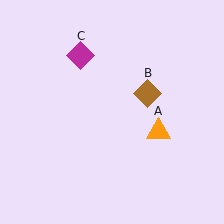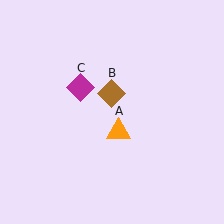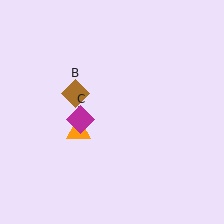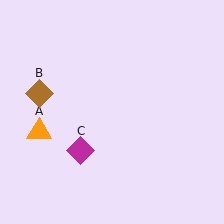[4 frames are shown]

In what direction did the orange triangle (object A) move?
The orange triangle (object A) moved left.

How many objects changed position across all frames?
3 objects changed position: orange triangle (object A), brown diamond (object B), magenta diamond (object C).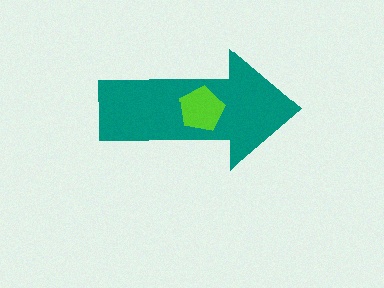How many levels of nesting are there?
2.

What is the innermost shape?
The lime pentagon.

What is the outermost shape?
The teal arrow.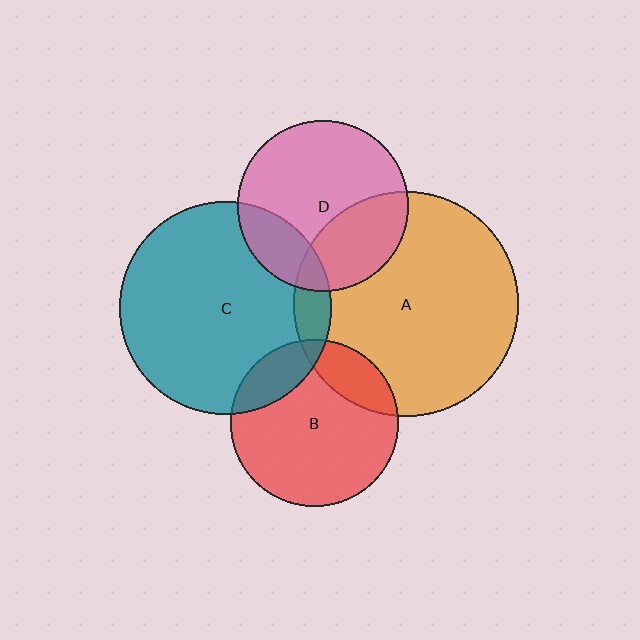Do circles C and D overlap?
Yes.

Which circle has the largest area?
Circle A (orange).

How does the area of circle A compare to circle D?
Approximately 1.7 times.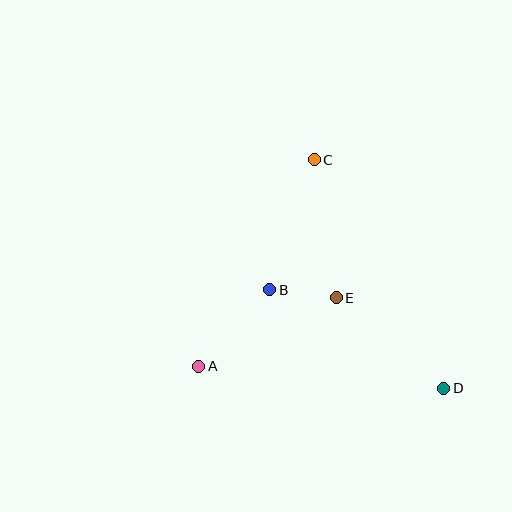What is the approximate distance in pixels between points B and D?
The distance between B and D is approximately 200 pixels.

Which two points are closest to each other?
Points B and E are closest to each other.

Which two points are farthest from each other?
Points C and D are farthest from each other.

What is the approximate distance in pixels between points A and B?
The distance between A and B is approximately 104 pixels.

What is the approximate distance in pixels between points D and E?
The distance between D and E is approximately 140 pixels.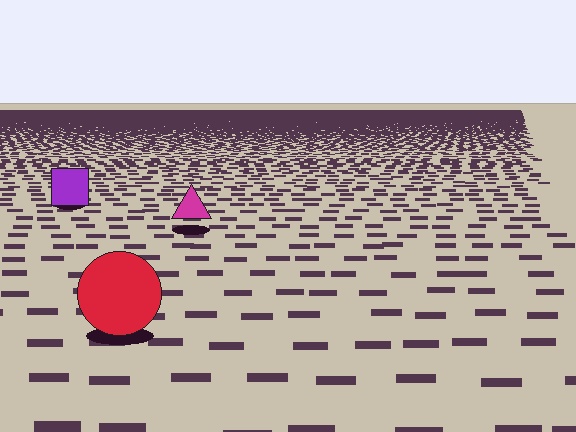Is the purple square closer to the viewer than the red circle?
No. The red circle is closer — you can tell from the texture gradient: the ground texture is coarser near it.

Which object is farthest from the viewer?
The purple square is farthest from the viewer. It appears smaller and the ground texture around it is denser.